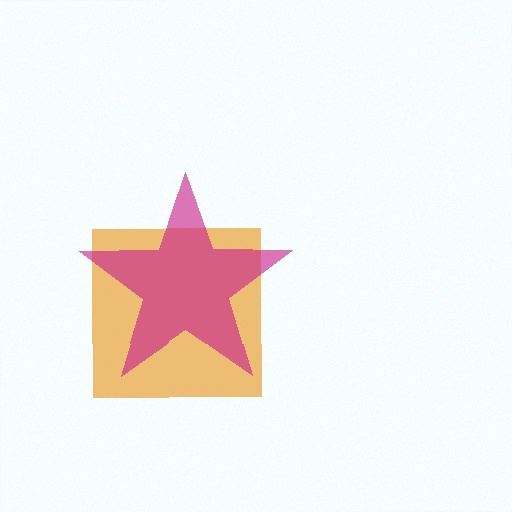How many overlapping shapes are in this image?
There are 2 overlapping shapes in the image.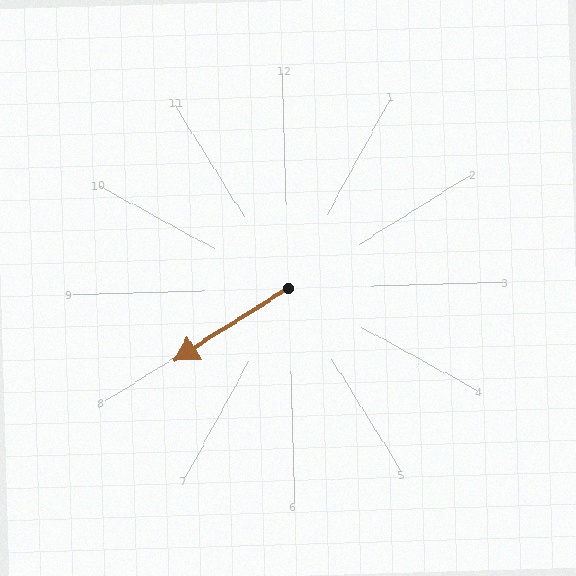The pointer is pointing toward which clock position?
Roughly 8 o'clock.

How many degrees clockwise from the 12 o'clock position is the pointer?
Approximately 239 degrees.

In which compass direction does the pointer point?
Southwest.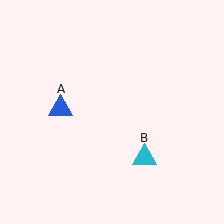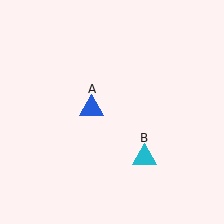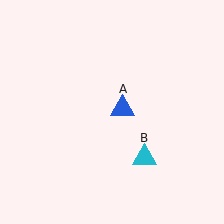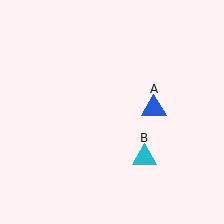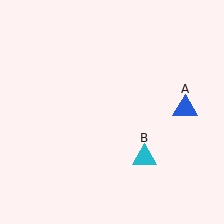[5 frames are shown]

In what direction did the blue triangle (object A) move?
The blue triangle (object A) moved right.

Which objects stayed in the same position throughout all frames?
Cyan triangle (object B) remained stationary.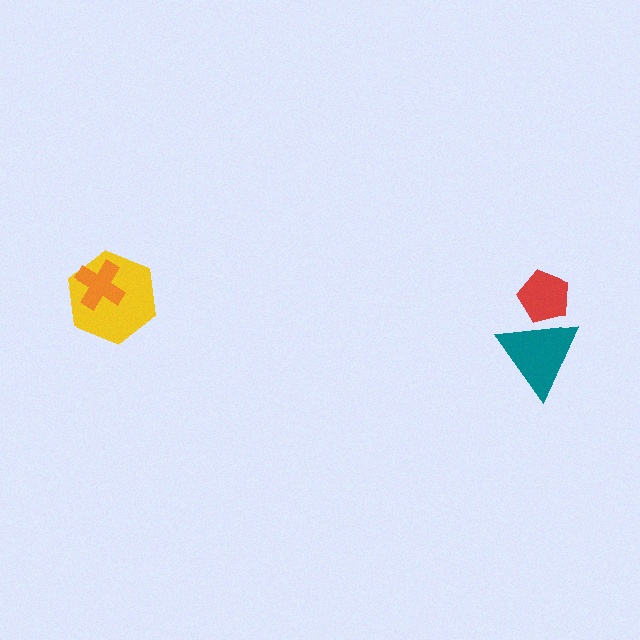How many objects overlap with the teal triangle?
1 object overlaps with the teal triangle.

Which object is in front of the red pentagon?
The teal triangle is in front of the red pentagon.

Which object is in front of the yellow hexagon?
The orange cross is in front of the yellow hexagon.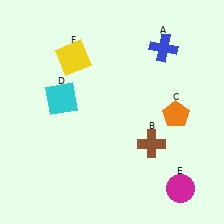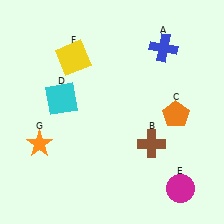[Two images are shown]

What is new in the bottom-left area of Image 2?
An orange star (G) was added in the bottom-left area of Image 2.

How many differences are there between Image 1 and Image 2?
There is 1 difference between the two images.